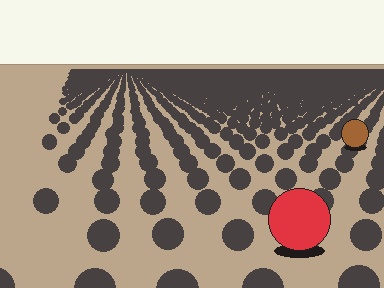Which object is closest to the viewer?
The red circle is closest. The texture marks near it are larger and more spread out.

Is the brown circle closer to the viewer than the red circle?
No. The red circle is closer — you can tell from the texture gradient: the ground texture is coarser near it.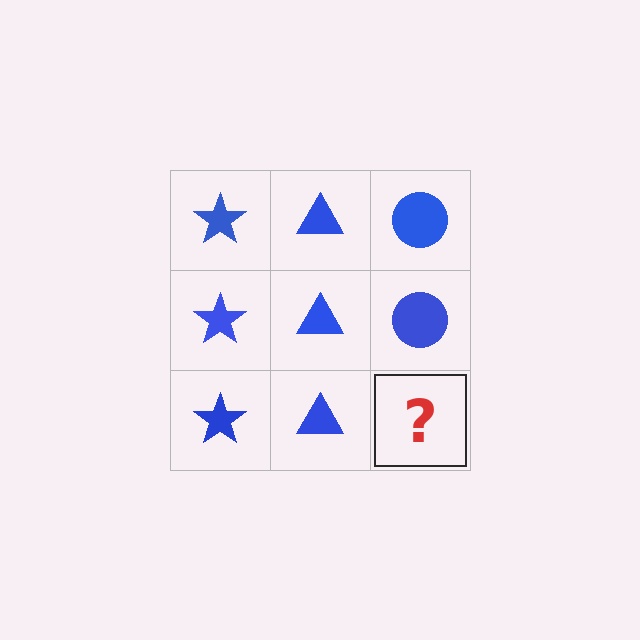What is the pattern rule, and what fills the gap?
The rule is that each column has a consistent shape. The gap should be filled with a blue circle.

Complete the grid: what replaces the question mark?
The question mark should be replaced with a blue circle.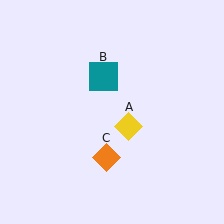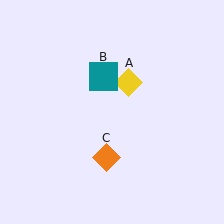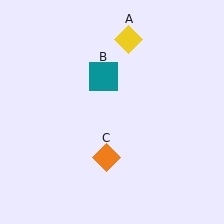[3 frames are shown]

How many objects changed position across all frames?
1 object changed position: yellow diamond (object A).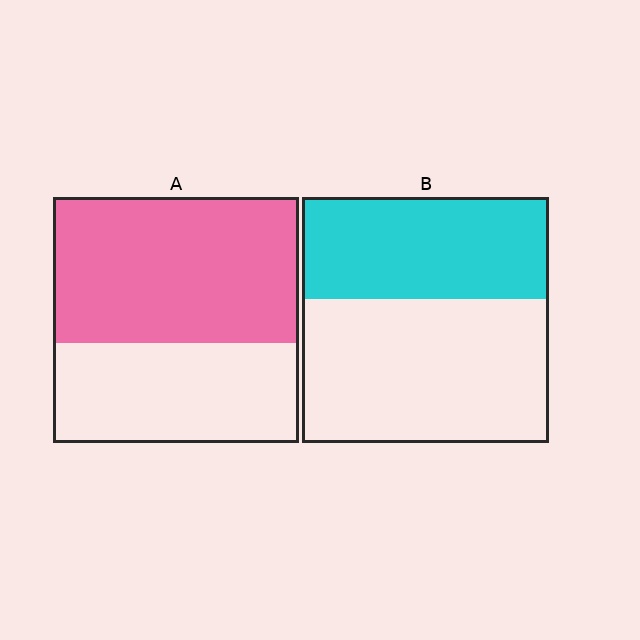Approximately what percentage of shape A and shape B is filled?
A is approximately 60% and B is approximately 40%.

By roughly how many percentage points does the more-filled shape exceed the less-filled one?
By roughly 20 percentage points (A over B).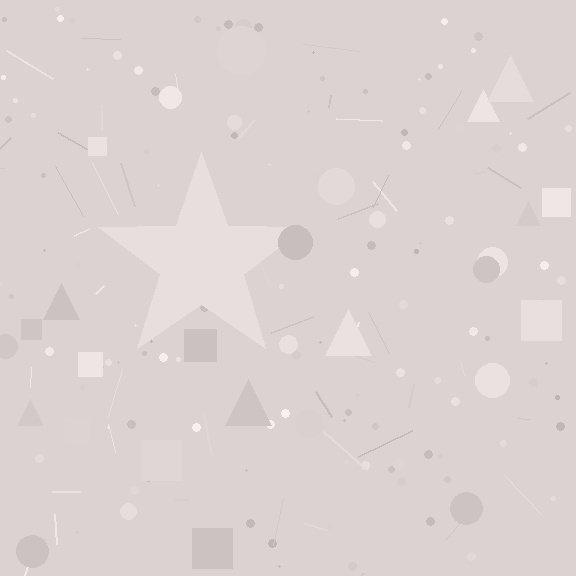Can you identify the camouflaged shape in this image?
The camouflaged shape is a star.